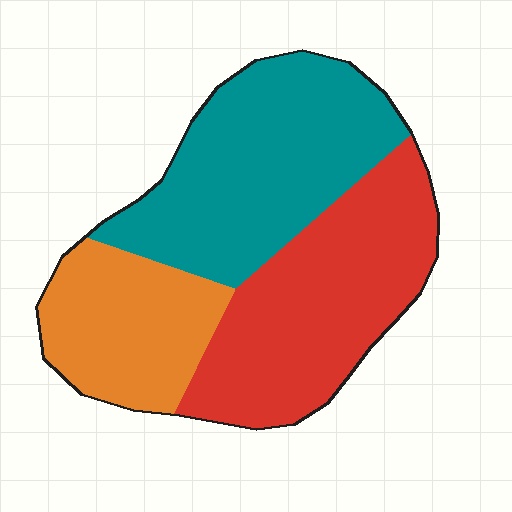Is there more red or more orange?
Red.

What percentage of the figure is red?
Red covers around 40% of the figure.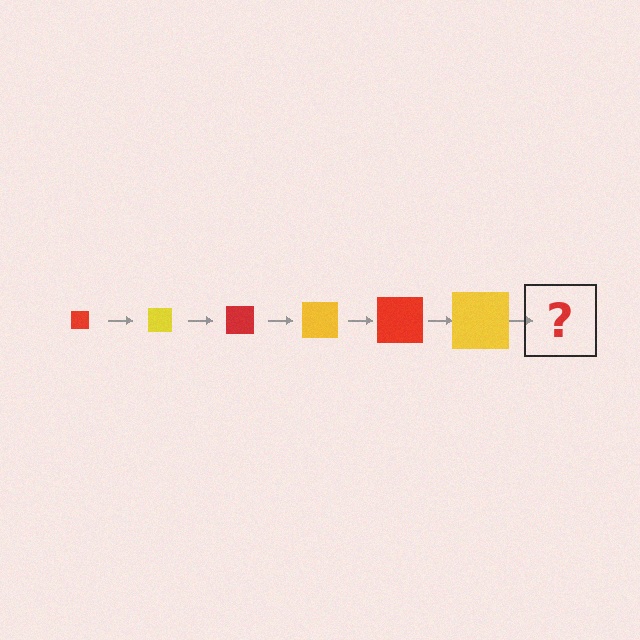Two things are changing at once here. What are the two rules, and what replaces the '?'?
The two rules are that the square grows larger each step and the color cycles through red and yellow. The '?' should be a red square, larger than the previous one.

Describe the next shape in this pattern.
It should be a red square, larger than the previous one.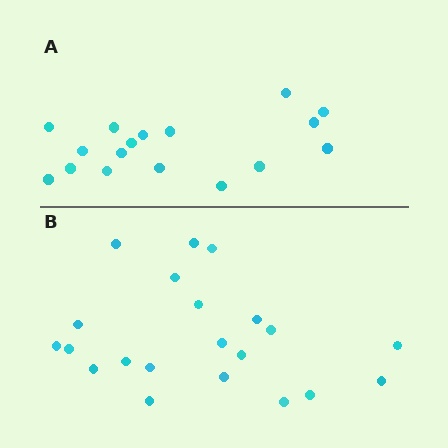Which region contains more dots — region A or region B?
Region B (the bottom region) has more dots.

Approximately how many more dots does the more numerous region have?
Region B has about 4 more dots than region A.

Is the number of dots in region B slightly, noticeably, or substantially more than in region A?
Region B has only slightly more — the two regions are fairly close. The ratio is roughly 1.2 to 1.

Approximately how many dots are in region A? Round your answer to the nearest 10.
About 20 dots. (The exact count is 17, which rounds to 20.)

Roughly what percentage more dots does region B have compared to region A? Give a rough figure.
About 25% more.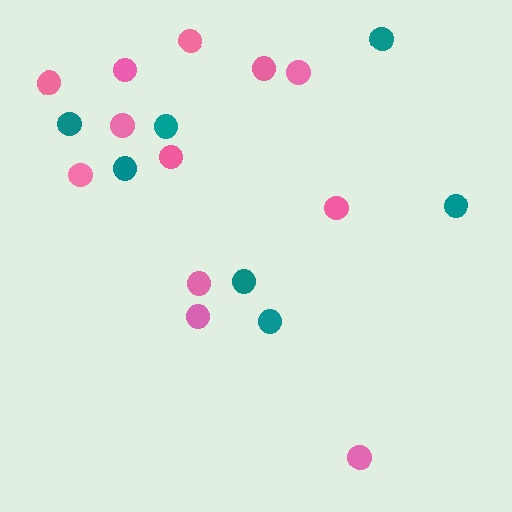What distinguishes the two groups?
There are 2 groups: one group of teal circles (7) and one group of pink circles (12).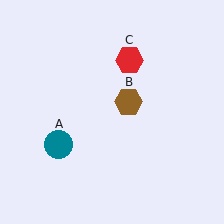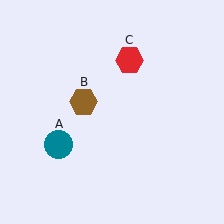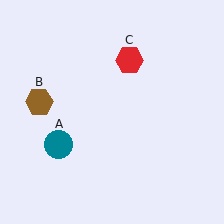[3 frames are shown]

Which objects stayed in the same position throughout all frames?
Teal circle (object A) and red hexagon (object C) remained stationary.